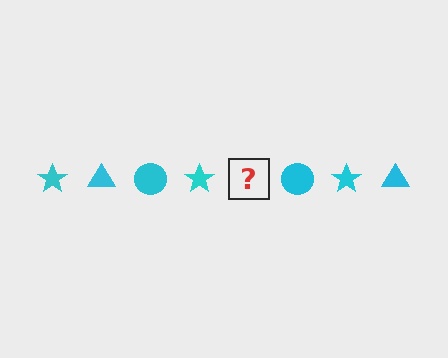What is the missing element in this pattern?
The missing element is a cyan triangle.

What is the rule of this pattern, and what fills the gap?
The rule is that the pattern cycles through star, triangle, circle shapes in cyan. The gap should be filled with a cyan triangle.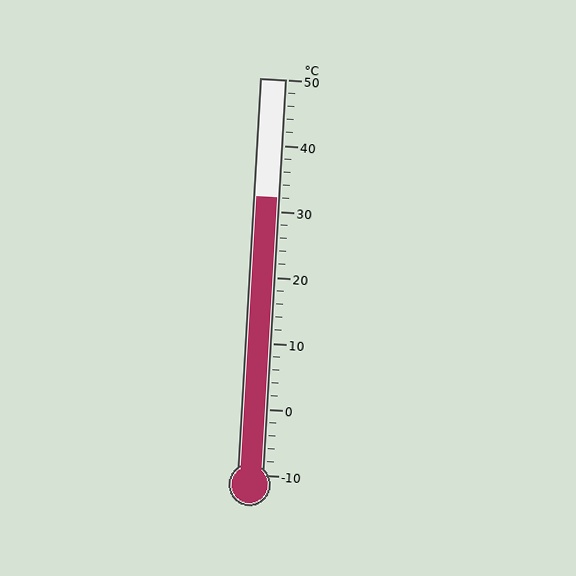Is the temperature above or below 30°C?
The temperature is above 30°C.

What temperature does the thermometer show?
The thermometer shows approximately 32°C.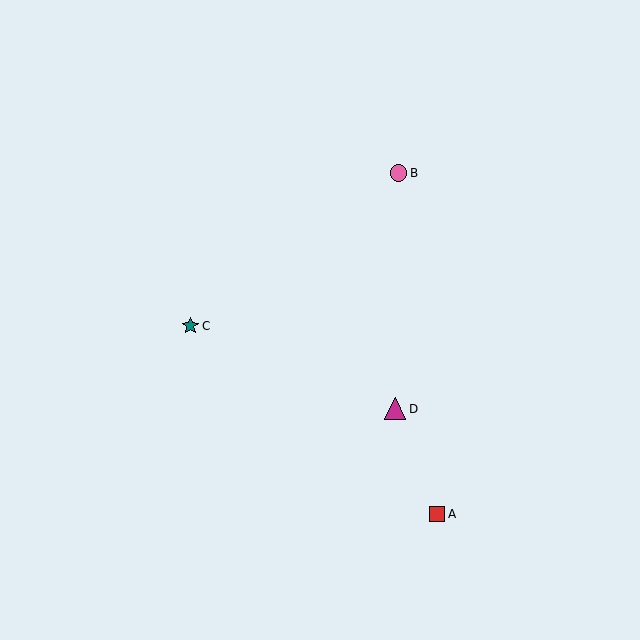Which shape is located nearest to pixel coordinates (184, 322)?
The teal star (labeled C) at (190, 326) is nearest to that location.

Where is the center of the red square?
The center of the red square is at (437, 514).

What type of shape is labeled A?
Shape A is a red square.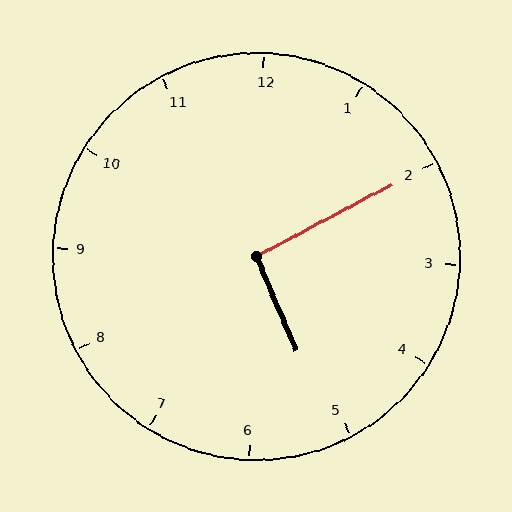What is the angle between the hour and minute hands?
Approximately 95 degrees.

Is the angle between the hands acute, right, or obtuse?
It is right.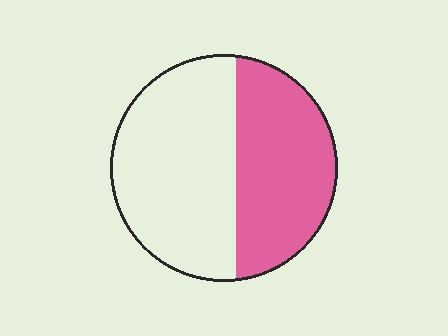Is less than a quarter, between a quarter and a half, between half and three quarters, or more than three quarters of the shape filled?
Between a quarter and a half.